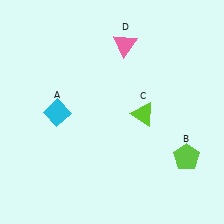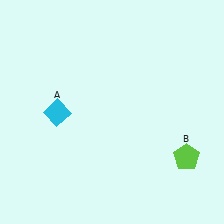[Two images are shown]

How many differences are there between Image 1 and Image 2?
There are 2 differences between the two images.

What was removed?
The pink triangle (D), the lime triangle (C) were removed in Image 2.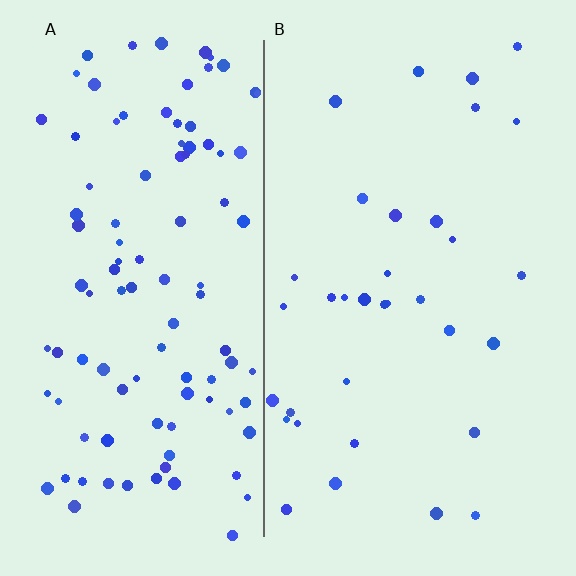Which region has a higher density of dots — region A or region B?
A (the left).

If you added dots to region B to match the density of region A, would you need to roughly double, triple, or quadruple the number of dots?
Approximately triple.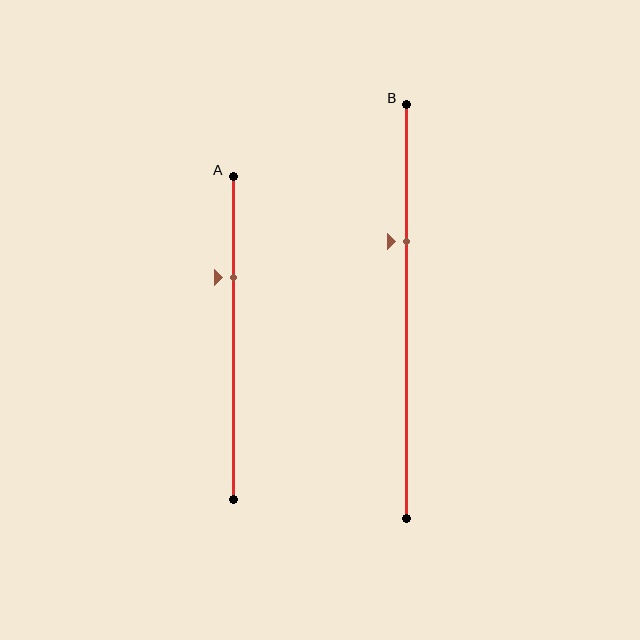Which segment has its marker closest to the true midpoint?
Segment B has its marker closest to the true midpoint.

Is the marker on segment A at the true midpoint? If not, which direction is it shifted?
No, the marker on segment A is shifted upward by about 19% of the segment length.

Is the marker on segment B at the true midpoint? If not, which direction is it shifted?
No, the marker on segment B is shifted upward by about 17% of the segment length.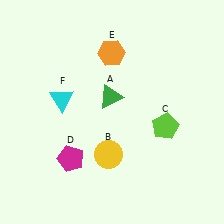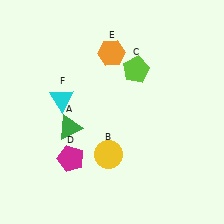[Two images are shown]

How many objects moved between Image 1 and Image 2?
2 objects moved between the two images.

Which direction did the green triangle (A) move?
The green triangle (A) moved left.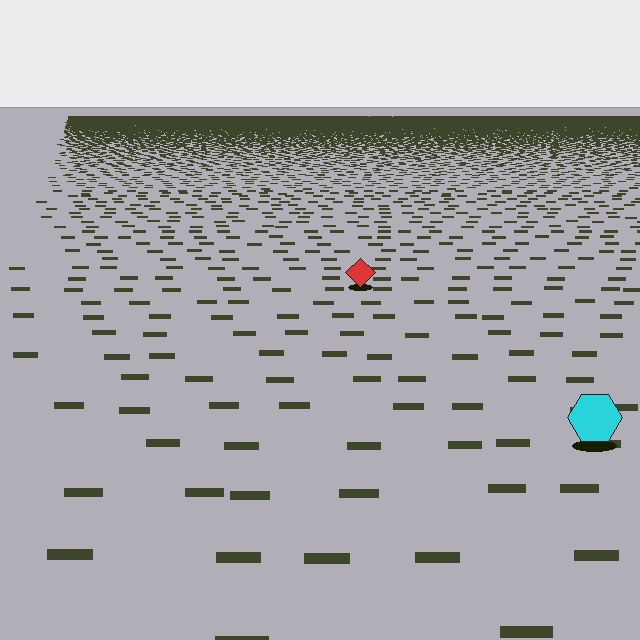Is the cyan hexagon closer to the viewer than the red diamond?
Yes. The cyan hexagon is closer — you can tell from the texture gradient: the ground texture is coarser near it.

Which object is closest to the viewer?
The cyan hexagon is closest. The texture marks near it are larger and more spread out.